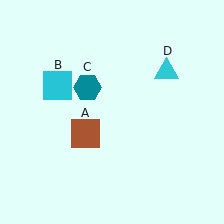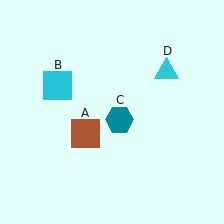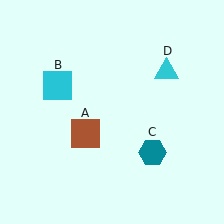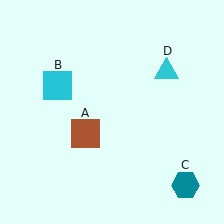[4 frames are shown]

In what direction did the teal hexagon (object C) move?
The teal hexagon (object C) moved down and to the right.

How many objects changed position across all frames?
1 object changed position: teal hexagon (object C).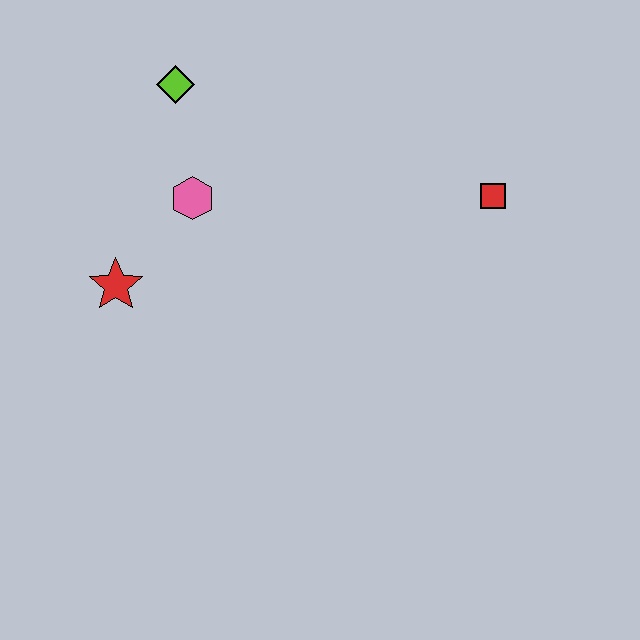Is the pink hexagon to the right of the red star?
Yes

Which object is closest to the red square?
The pink hexagon is closest to the red square.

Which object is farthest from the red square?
The red star is farthest from the red square.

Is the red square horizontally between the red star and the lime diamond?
No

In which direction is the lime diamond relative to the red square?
The lime diamond is to the left of the red square.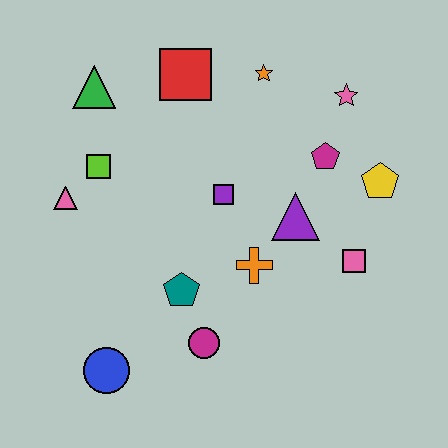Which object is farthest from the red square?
The blue circle is farthest from the red square.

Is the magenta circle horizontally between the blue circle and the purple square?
Yes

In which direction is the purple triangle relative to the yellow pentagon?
The purple triangle is to the left of the yellow pentagon.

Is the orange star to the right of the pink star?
No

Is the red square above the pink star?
Yes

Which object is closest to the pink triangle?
The lime square is closest to the pink triangle.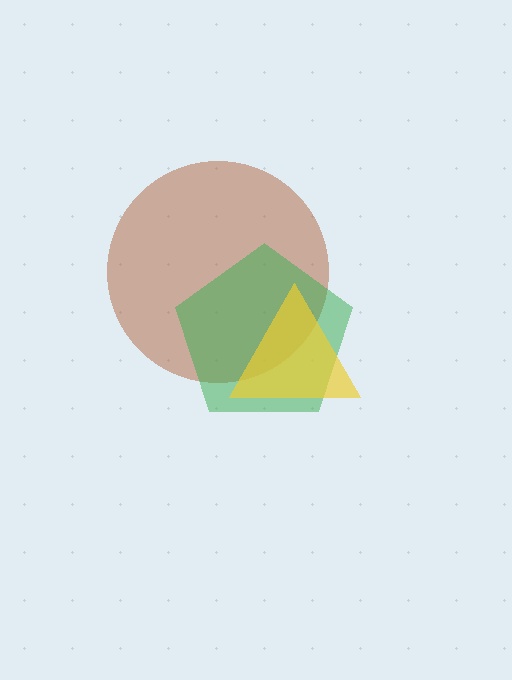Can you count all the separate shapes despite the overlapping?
Yes, there are 3 separate shapes.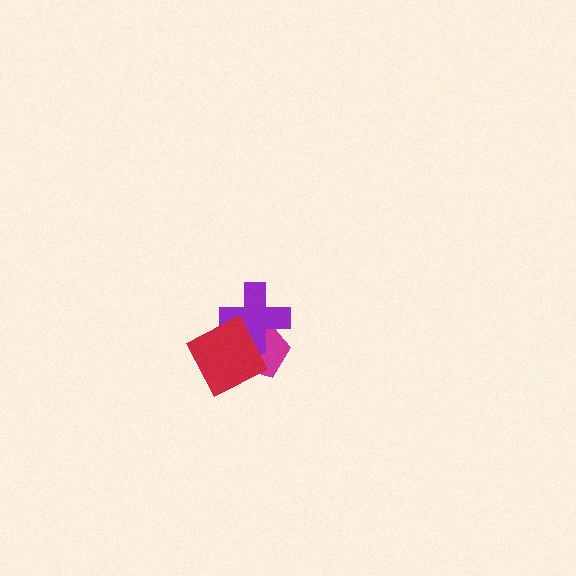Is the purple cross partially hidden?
Yes, it is partially covered by another shape.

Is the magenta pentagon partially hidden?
Yes, it is partially covered by another shape.